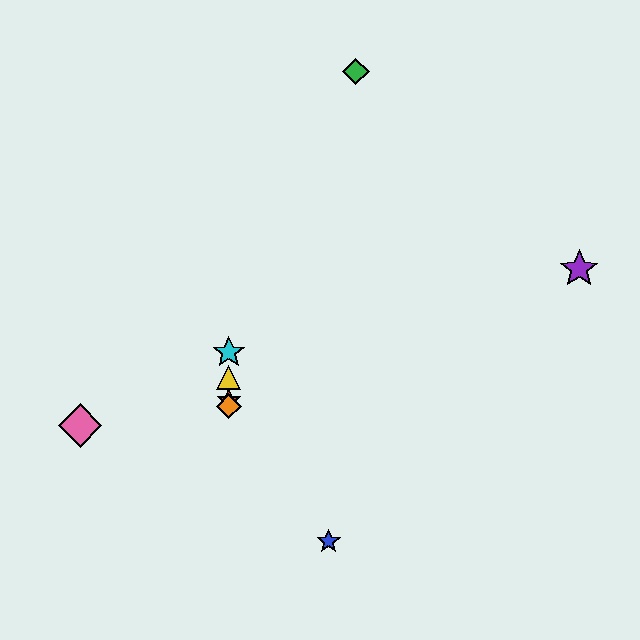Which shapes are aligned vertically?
The red star, the yellow triangle, the orange diamond, the cyan star are aligned vertically.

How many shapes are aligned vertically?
4 shapes (the red star, the yellow triangle, the orange diamond, the cyan star) are aligned vertically.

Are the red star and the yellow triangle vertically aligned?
Yes, both are at x≈229.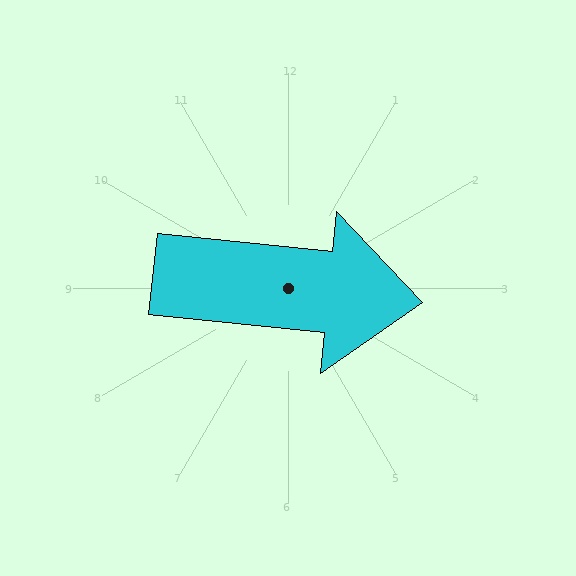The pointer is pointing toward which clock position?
Roughly 3 o'clock.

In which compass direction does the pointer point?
East.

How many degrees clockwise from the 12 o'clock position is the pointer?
Approximately 96 degrees.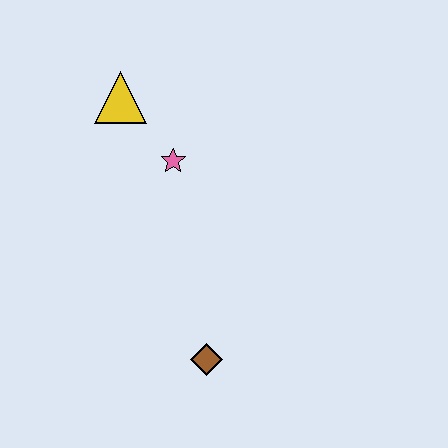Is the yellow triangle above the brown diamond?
Yes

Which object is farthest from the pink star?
The brown diamond is farthest from the pink star.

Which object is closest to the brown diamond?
The pink star is closest to the brown diamond.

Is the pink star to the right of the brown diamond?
No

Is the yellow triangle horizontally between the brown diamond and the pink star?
No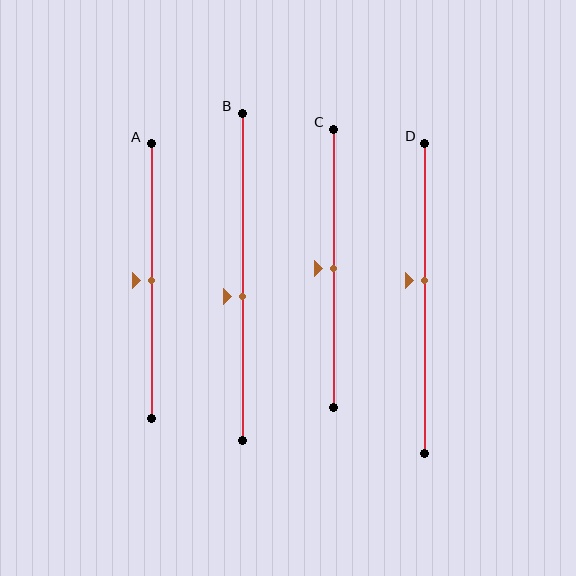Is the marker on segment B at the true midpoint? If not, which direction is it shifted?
No, the marker on segment B is shifted downward by about 6% of the segment length.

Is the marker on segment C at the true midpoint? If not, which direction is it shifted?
Yes, the marker on segment C is at the true midpoint.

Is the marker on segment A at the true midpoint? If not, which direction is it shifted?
Yes, the marker on segment A is at the true midpoint.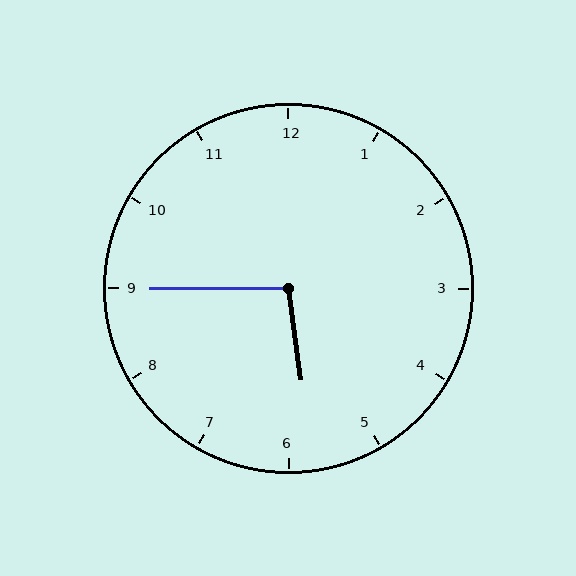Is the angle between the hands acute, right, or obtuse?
It is obtuse.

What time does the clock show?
5:45.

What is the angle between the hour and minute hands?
Approximately 98 degrees.